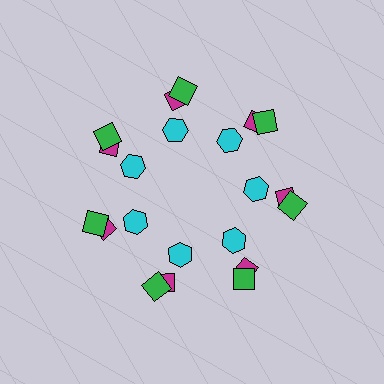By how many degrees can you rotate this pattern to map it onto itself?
The pattern maps onto itself every 51 degrees of rotation.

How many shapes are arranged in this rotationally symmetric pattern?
There are 21 shapes, arranged in 7 groups of 3.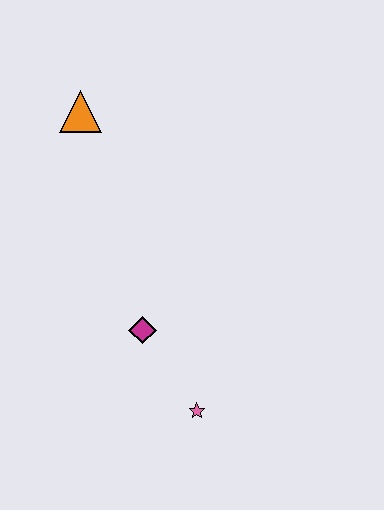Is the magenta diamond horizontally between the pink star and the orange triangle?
Yes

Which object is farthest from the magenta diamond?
The orange triangle is farthest from the magenta diamond.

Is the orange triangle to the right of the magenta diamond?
No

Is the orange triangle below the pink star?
No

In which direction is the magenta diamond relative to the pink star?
The magenta diamond is above the pink star.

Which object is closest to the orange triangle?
The magenta diamond is closest to the orange triangle.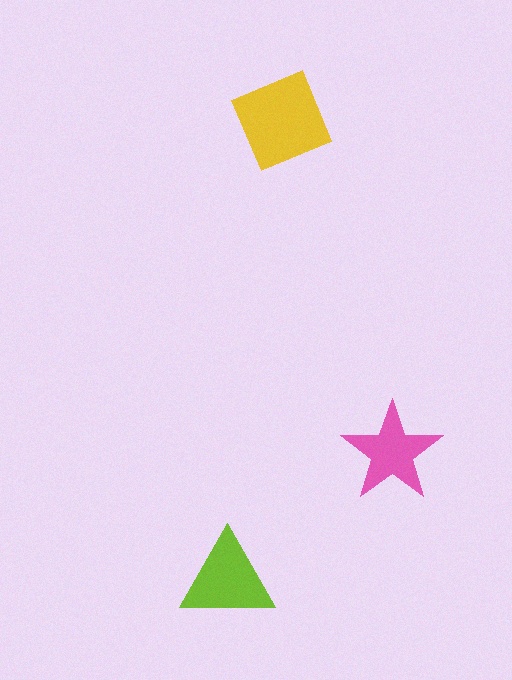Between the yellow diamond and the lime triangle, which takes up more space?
The yellow diamond.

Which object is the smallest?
The pink star.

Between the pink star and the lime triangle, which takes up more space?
The lime triangle.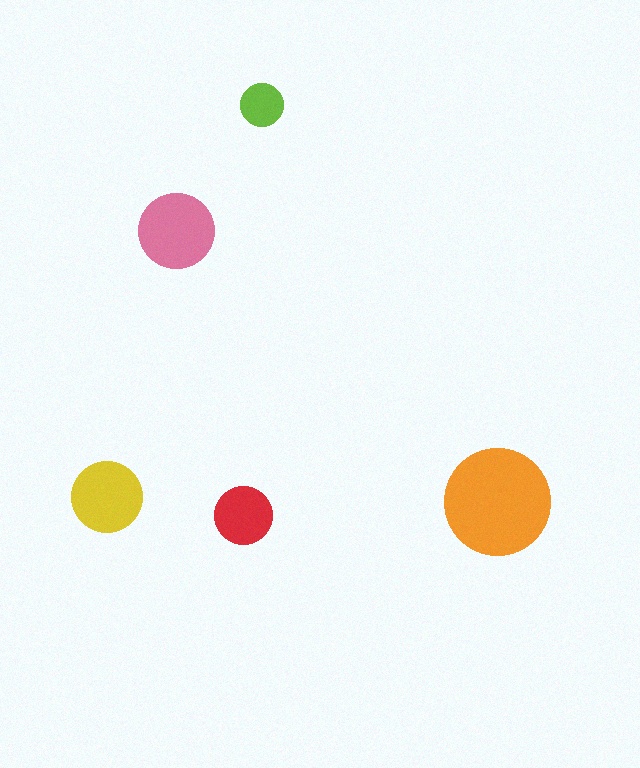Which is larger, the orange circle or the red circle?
The orange one.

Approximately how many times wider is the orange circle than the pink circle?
About 1.5 times wider.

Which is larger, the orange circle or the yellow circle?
The orange one.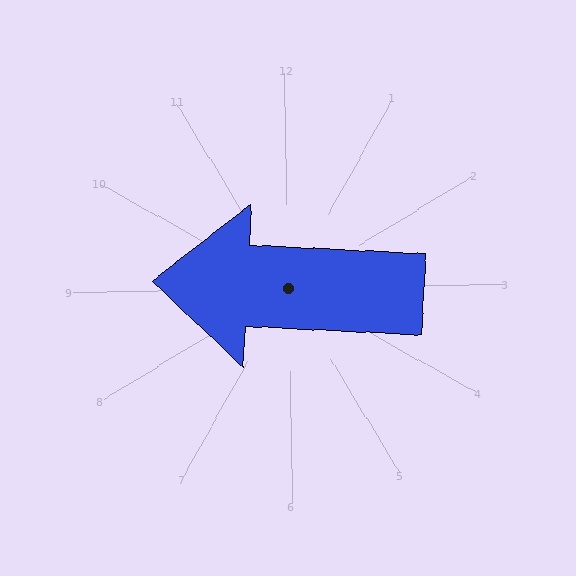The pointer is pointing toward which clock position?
Roughly 9 o'clock.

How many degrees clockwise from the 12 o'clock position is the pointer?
Approximately 274 degrees.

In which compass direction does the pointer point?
West.